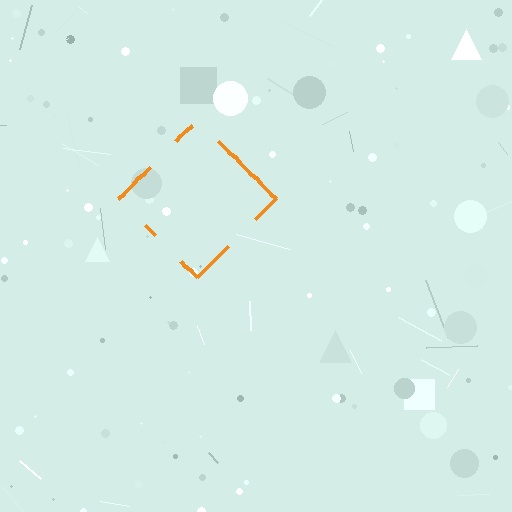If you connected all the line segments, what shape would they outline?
They would outline a diamond.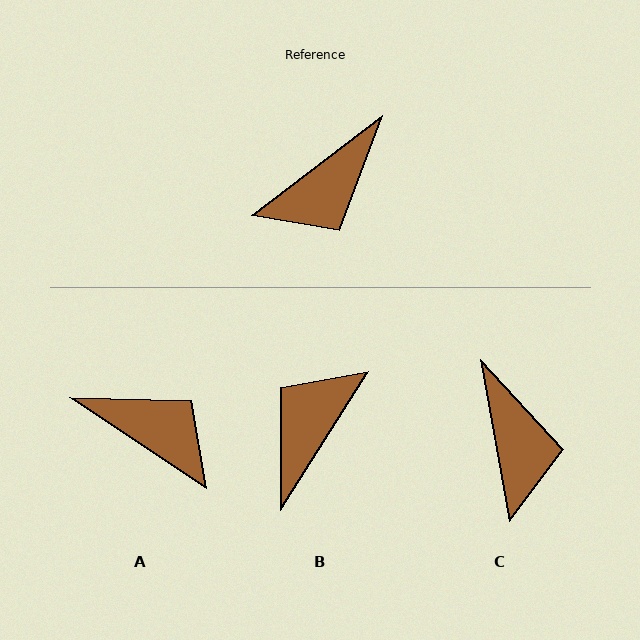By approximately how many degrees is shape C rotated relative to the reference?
Approximately 63 degrees counter-clockwise.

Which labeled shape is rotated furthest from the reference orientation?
B, about 160 degrees away.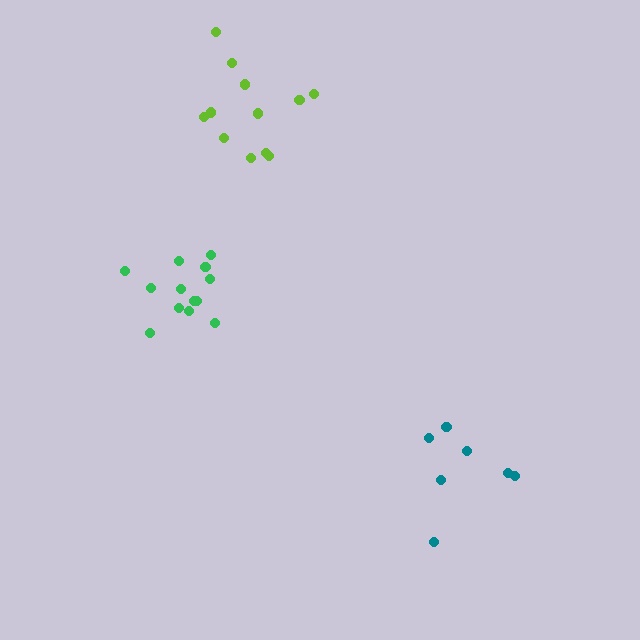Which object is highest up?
The lime cluster is topmost.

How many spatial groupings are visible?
There are 3 spatial groupings.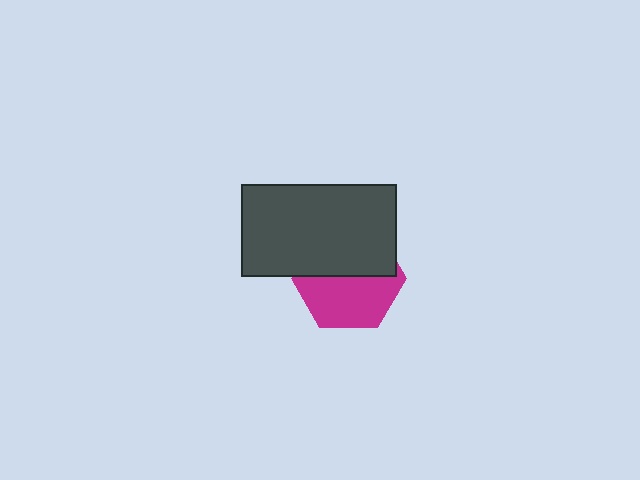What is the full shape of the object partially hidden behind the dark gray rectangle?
The partially hidden object is a magenta hexagon.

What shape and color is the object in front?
The object in front is a dark gray rectangle.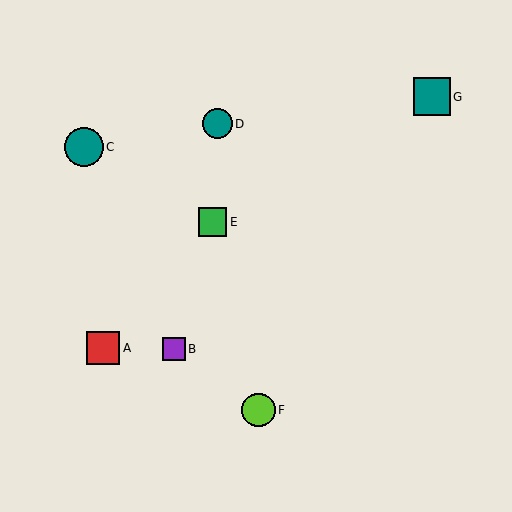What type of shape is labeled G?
Shape G is a teal square.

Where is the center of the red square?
The center of the red square is at (103, 348).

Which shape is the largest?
The teal circle (labeled C) is the largest.